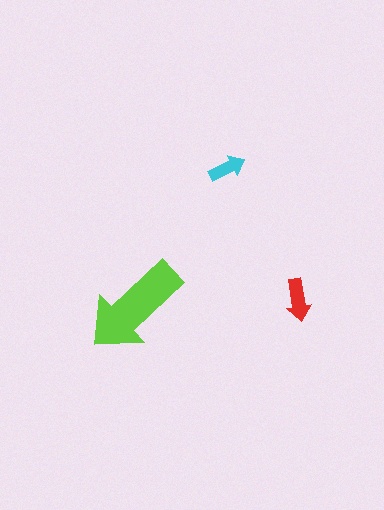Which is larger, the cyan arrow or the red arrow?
The red one.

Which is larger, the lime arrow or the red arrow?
The lime one.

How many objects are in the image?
There are 3 objects in the image.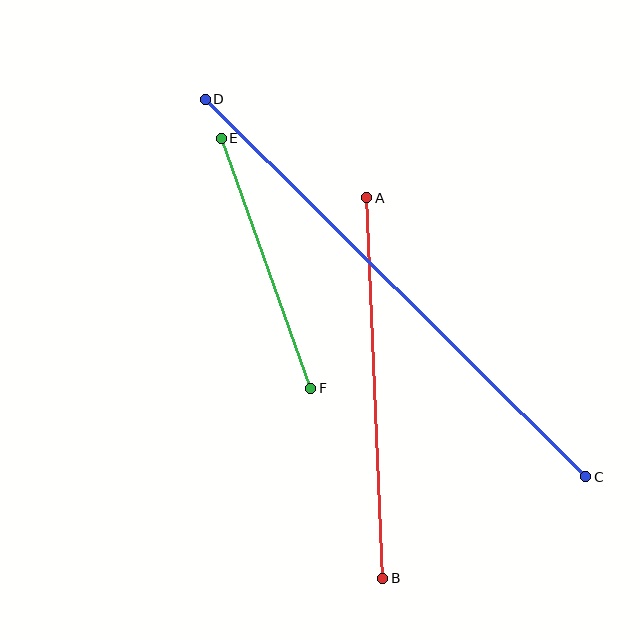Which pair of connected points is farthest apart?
Points C and D are farthest apart.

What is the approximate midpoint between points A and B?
The midpoint is at approximately (375, 388) pixels.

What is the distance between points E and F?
The distance is approximately 266 pixels.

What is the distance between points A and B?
The distance is approximately 381 pixels.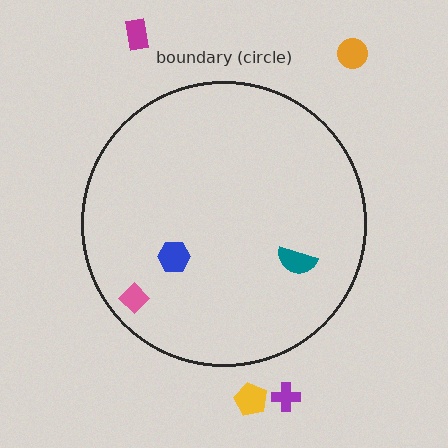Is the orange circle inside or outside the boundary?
Outside.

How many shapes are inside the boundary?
3 inside, 4 outside.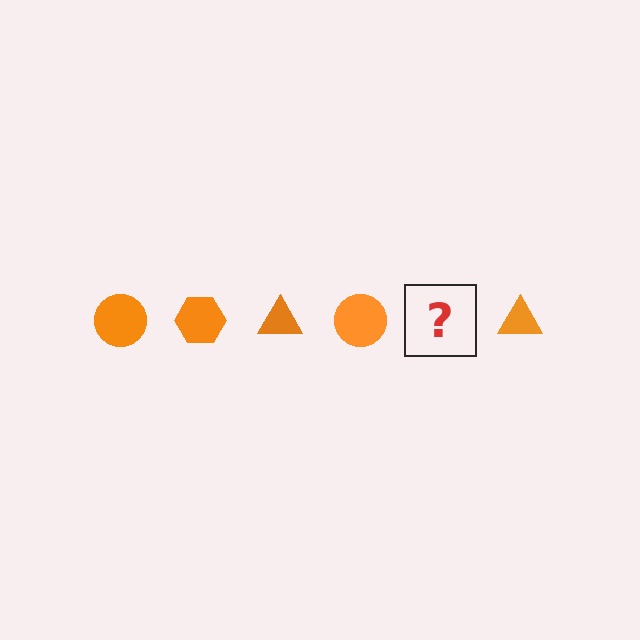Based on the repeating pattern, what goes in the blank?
The blank should be an orange hexagon.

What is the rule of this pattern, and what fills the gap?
The rule is that the pattern cycles through circle, hexagon, triangle shapes in orange. The gap should be filled with an orange hexagon.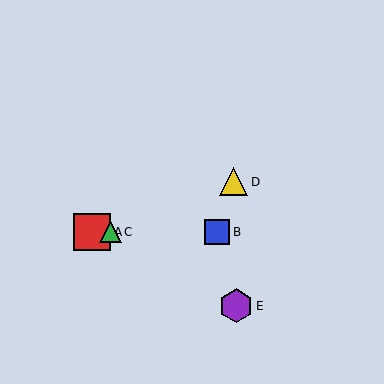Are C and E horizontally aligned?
No, C is at y≈232 and E is at y≈306.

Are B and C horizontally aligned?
Yes, both are at y≈232.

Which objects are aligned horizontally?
Objects A, B, C are aligned horizontally.